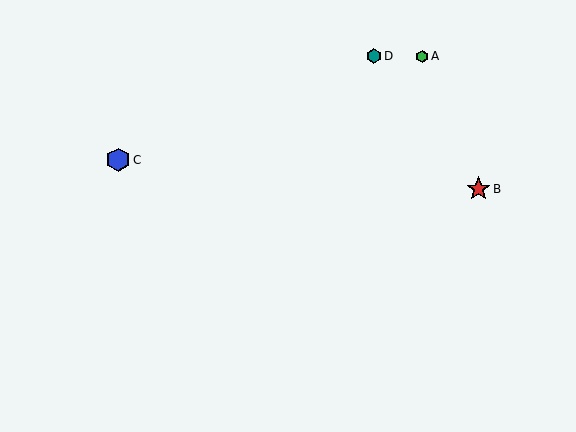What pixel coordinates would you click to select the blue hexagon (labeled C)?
Click at (118, 160) to select the blue hexagon C.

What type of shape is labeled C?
Shape C is a blue hexagon.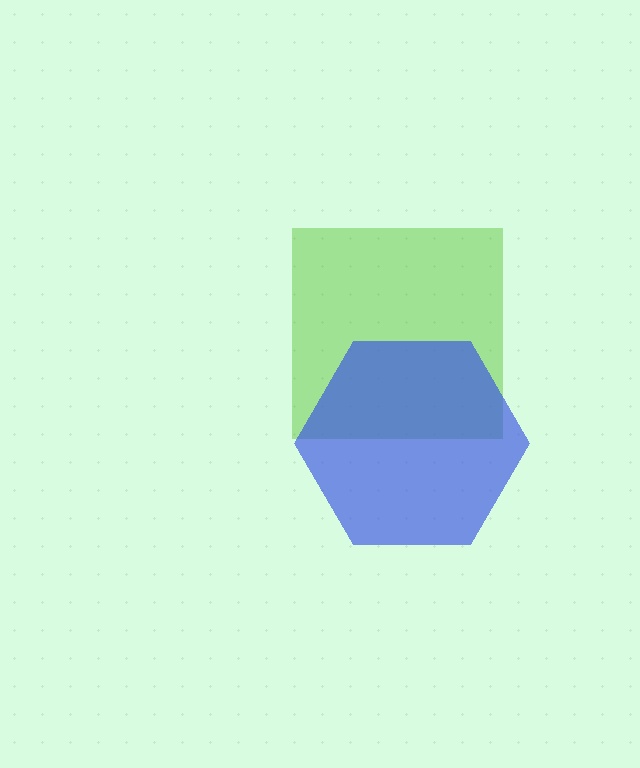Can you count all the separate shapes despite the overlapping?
Yes, there are 2 separate shapes.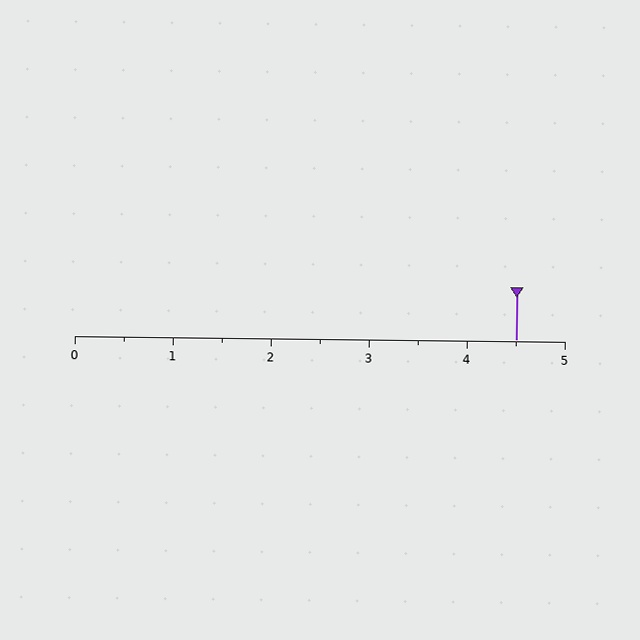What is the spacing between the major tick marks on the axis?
The major ticks are spaced 1 apart.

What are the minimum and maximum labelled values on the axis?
The axis runs from 0 to 5.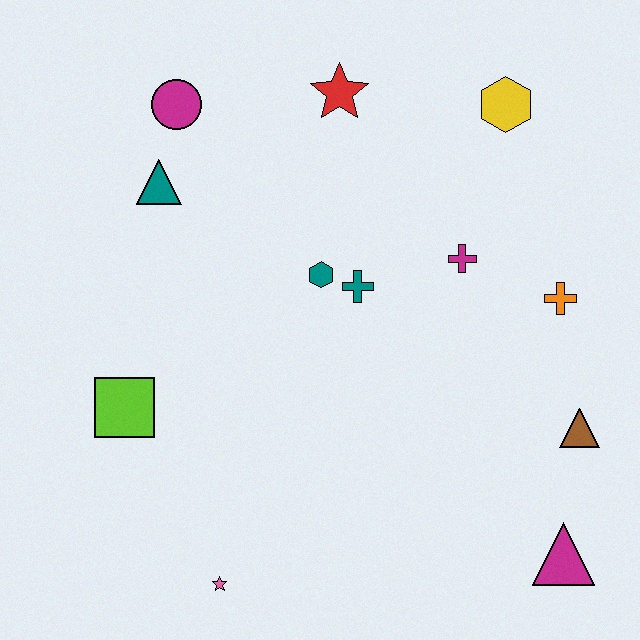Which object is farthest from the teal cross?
The magenta triangle is farthest from the teal cross.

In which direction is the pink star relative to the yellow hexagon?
The pink star is below the yellow hexagon.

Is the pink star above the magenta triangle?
No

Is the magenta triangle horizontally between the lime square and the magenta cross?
No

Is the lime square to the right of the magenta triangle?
No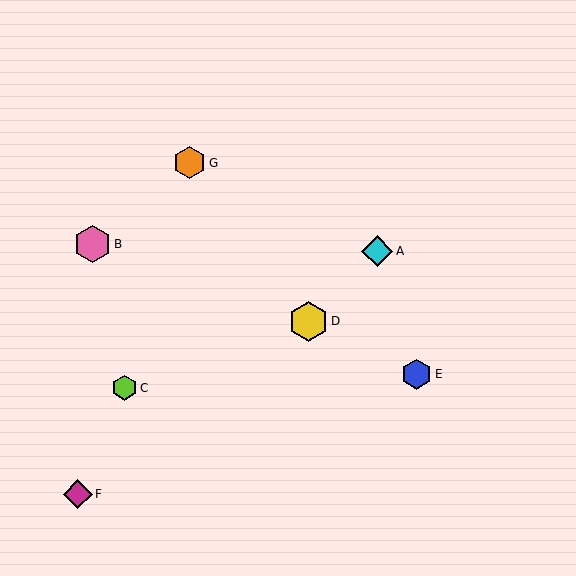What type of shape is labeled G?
Shape G is an orange hexagon.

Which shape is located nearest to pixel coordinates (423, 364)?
The blue hexagon (labeled E) at (417, 374) is nearest to that location.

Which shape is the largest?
The yellow hexagon (labeled D) is the largest.